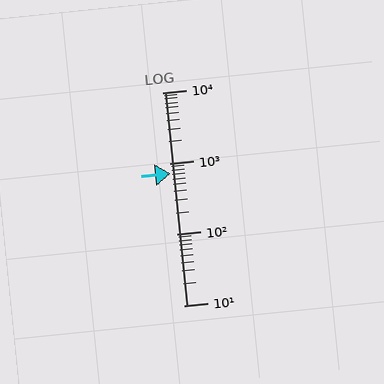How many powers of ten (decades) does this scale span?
The scale spans 3 decades, from 10 to 10000.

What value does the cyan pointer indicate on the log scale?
The pointer indicates approximately 720.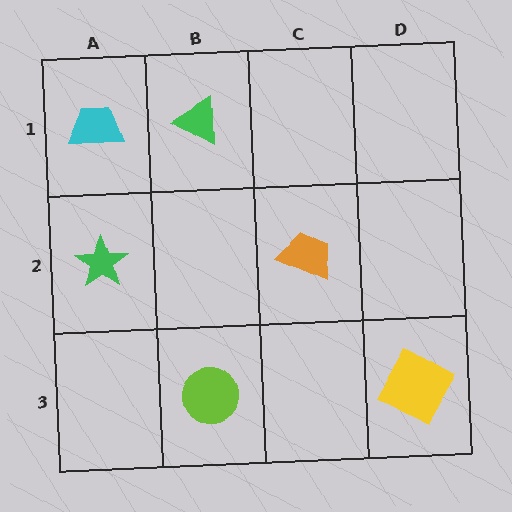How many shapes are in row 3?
2 shapes.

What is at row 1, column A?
A cyan trapezoid.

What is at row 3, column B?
A lime circle.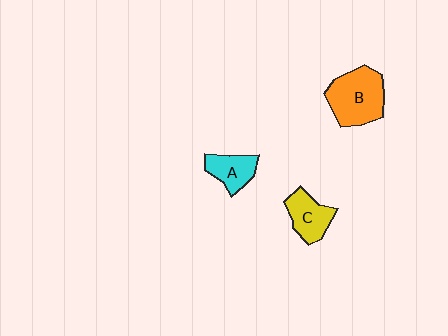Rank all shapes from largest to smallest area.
From largest to smallest: B (orange), C (yellow), A (cyan).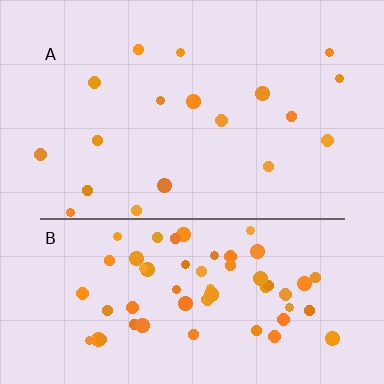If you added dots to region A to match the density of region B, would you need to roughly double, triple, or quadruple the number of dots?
Approximately triple.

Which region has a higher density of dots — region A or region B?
B (the bottom).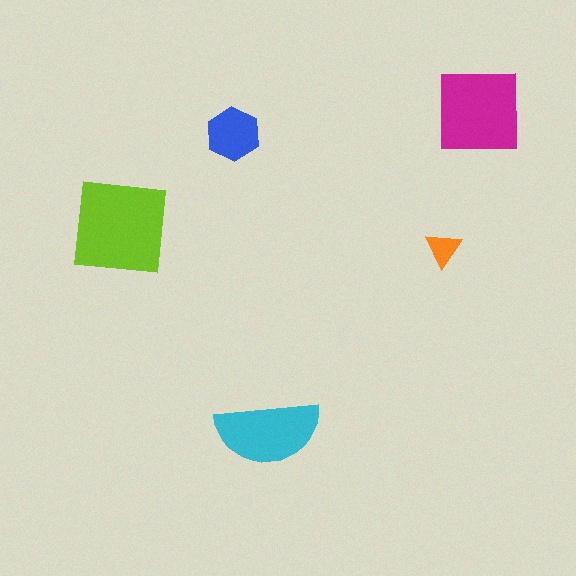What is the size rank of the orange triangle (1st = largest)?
5th.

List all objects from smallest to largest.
The orange triangle, the blue hexagon, the cyan semicircle, the magenta square, the lime square.